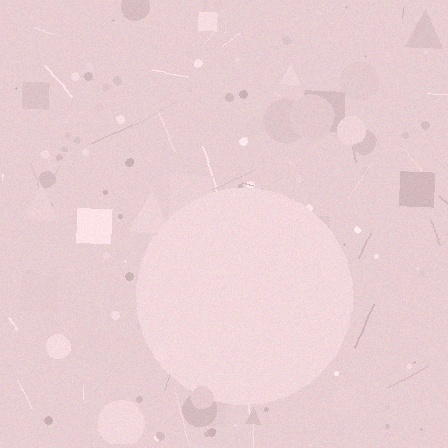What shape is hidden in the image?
A circle is hidden in the image.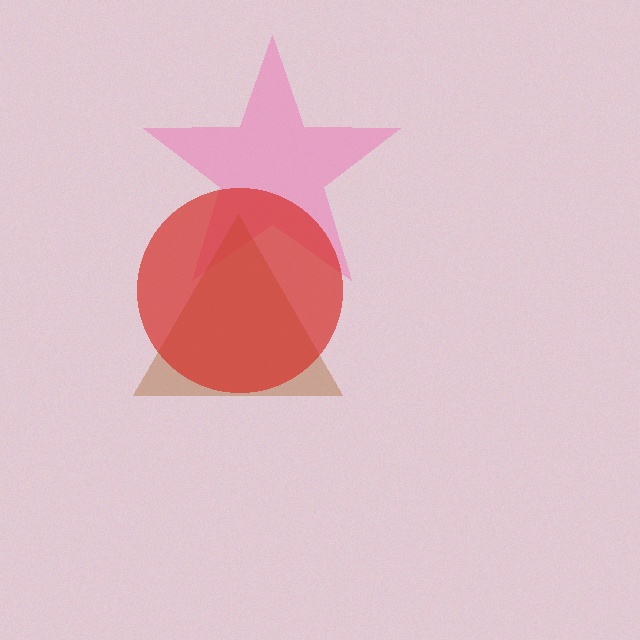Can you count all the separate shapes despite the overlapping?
Yes, there are 3 separate shapes.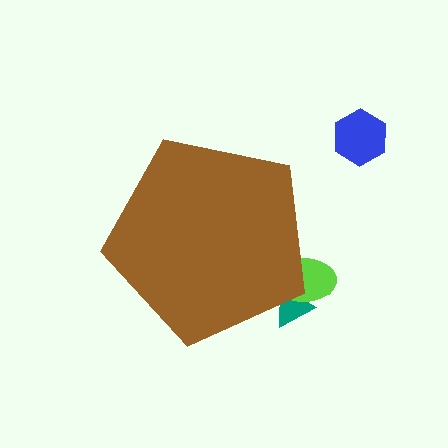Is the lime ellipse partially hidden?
Yes, the lime ellipse is partially hidden behind the brown pentagon.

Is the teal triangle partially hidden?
Yes, the teal triangle is partially hidden behind the brown pentagon.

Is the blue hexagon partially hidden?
No, the blue hexagon is fully visible.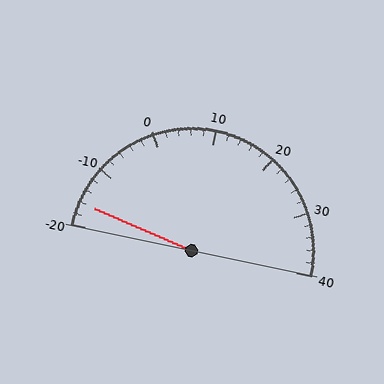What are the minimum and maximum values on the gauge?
The gauge ranges from -20 to 40.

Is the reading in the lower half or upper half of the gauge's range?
The reading is in the lower half of the range (-20 to 40).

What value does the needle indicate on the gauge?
The needle indicates approximately -16.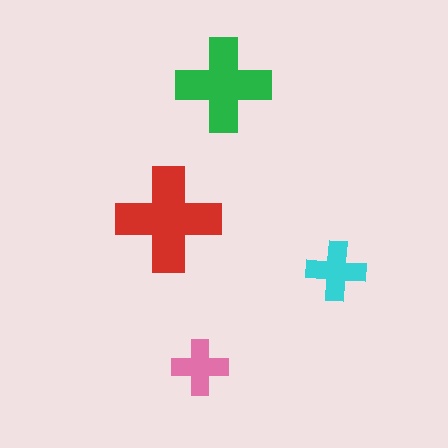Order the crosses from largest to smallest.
the red one, the green one, the cyan one, the pink one.